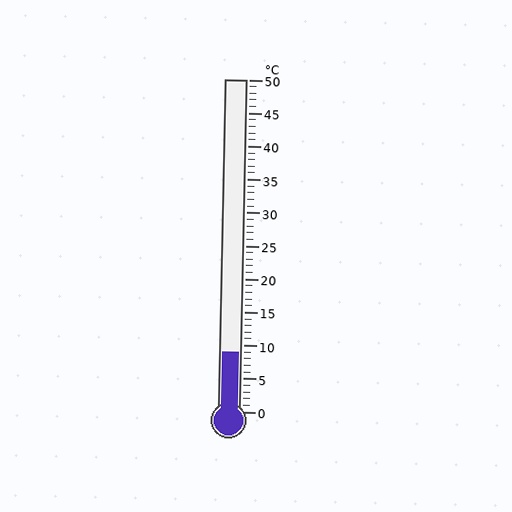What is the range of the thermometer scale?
The thermometer scale ranges from 0°C to 50°C.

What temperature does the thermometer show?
The thermometer shows approximately 9°C.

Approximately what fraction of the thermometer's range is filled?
The thermometer is filled to approximately 20% of its range.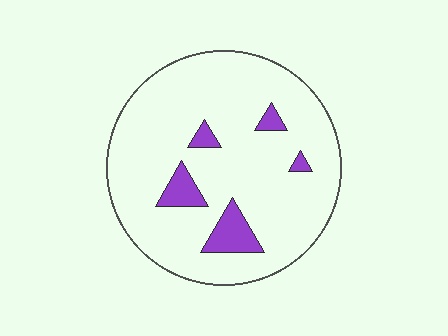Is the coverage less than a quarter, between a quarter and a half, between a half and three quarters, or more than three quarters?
Less than a quarter.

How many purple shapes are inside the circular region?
5.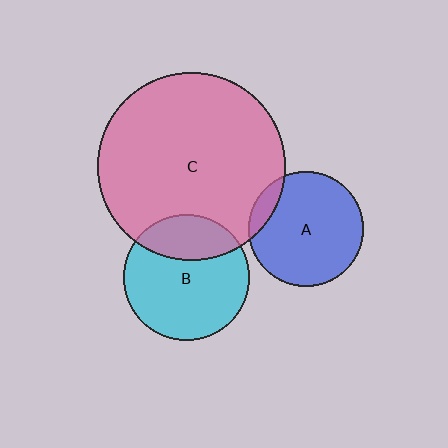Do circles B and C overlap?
Yes.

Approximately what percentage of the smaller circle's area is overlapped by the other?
Approximately 25%.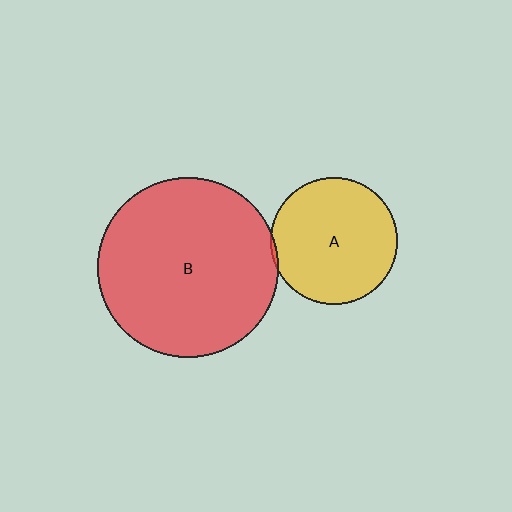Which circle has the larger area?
Circle B (red).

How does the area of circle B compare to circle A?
Approximately 2.0 times.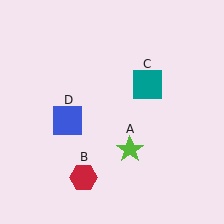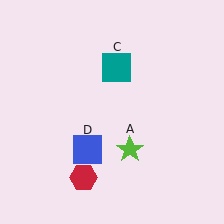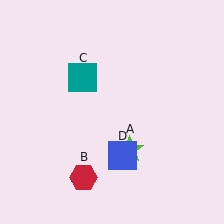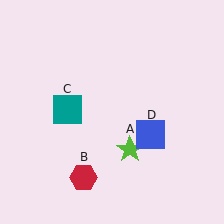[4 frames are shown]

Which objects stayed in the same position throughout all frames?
Lime star (object A) and red hexagon (object B) remained stationary.